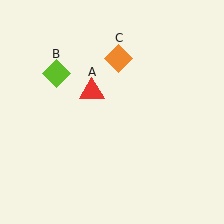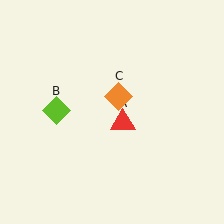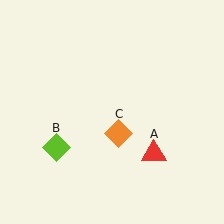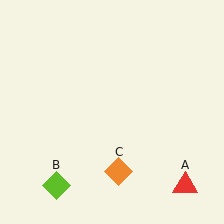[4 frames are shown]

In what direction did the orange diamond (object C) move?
The orange diamond (object C) moved down.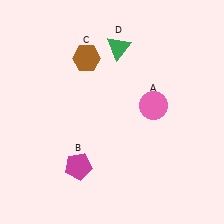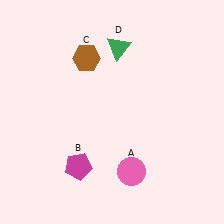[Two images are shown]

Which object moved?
The pink circle (A) moved down.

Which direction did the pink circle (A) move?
The pink circle (A) moved down.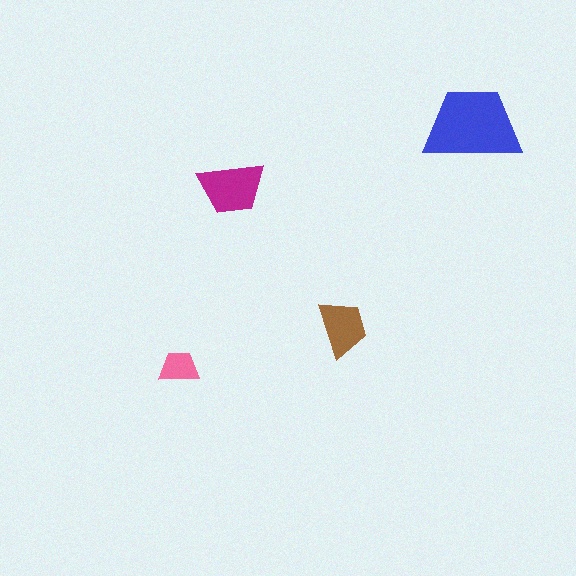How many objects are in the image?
There are 4 objects in the image.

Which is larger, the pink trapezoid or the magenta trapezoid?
The magenta one.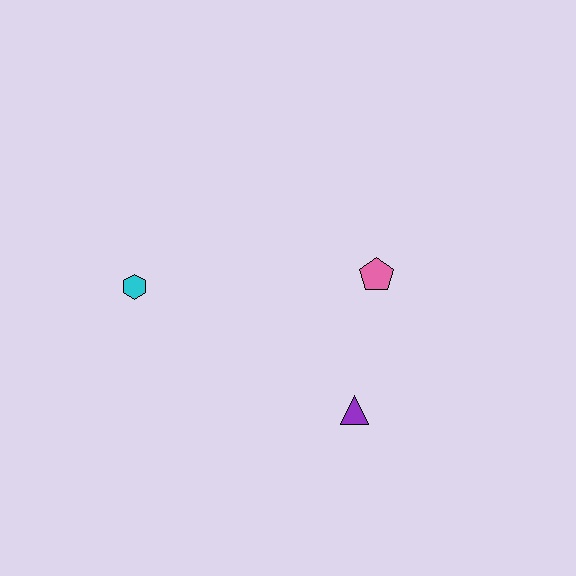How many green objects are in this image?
There are no green objects.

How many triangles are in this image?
There is 1 triangle.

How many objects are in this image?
There are 3 objects.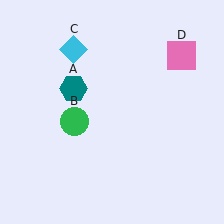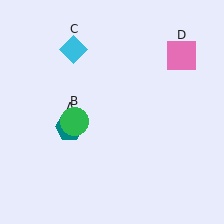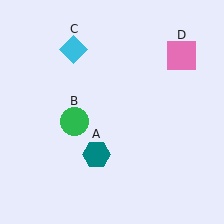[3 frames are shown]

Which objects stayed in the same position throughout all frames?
Green circle (object B) and cyan diamond (object C) and pink square (object D) remained stationary.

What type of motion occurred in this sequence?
The teal hexagon (object A) rotated counterclockwise around the center of the scene.